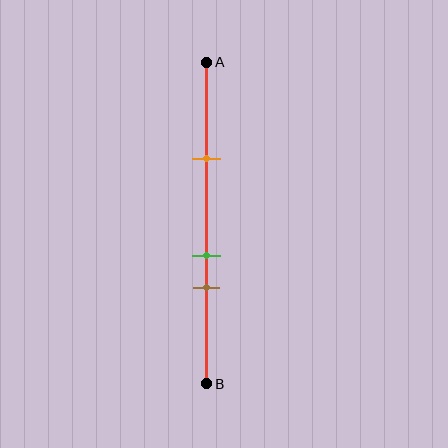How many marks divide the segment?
There are 3 marks dividing the segment.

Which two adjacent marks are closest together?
The green and brown marks are the closest adjacent pair.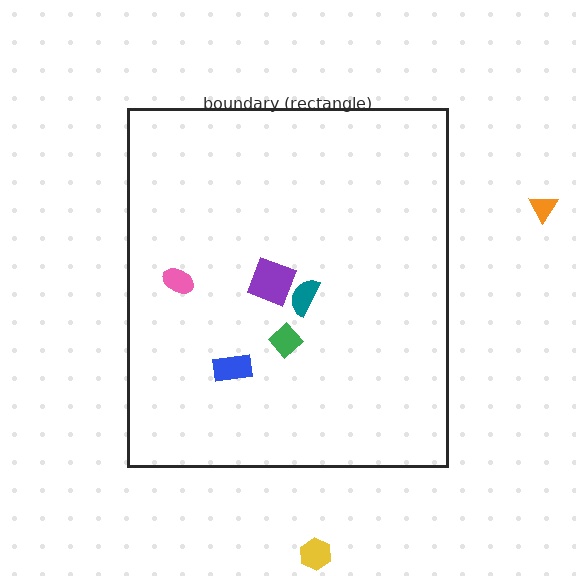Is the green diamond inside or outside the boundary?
Inside.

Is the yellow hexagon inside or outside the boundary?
Outside.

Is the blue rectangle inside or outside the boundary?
Inside.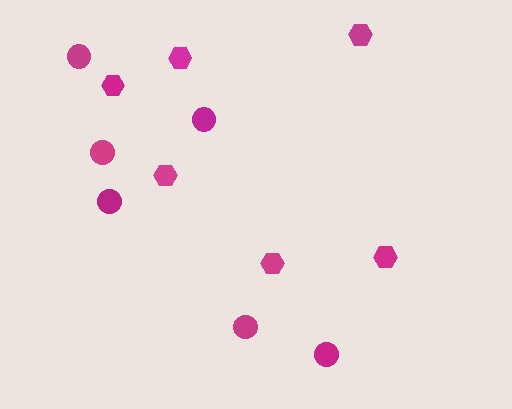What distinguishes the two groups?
There are 2 groups: one group of hexagons (6) and one group of circles (6).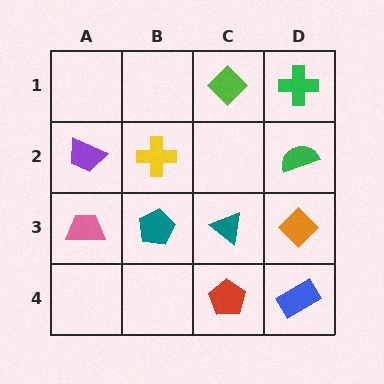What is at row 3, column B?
A teal pentagon.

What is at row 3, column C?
A teal triangle.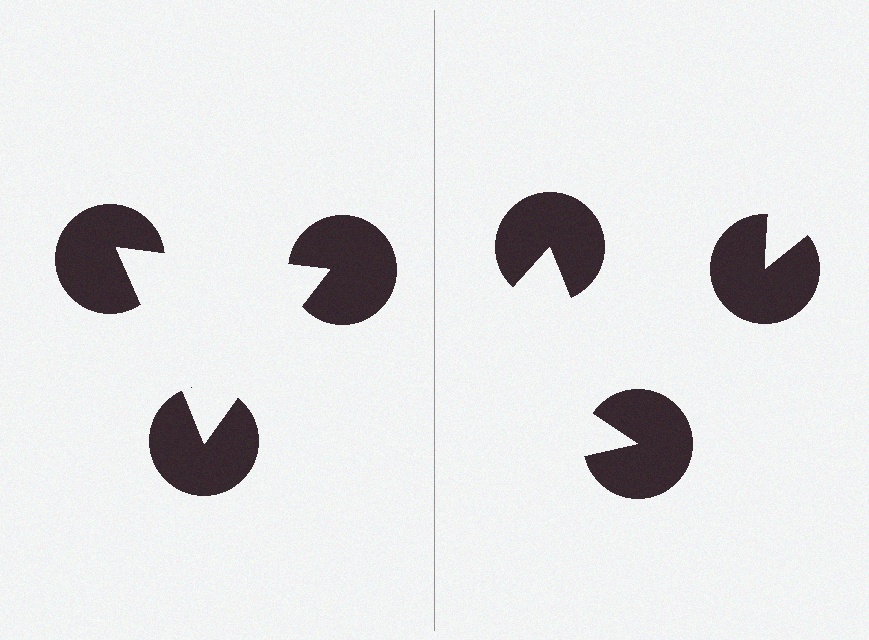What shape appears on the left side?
An illusory triangle.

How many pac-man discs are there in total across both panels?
6 — 3 on each side.